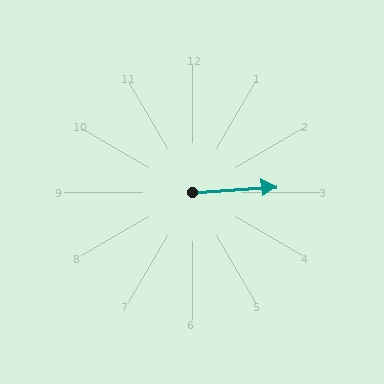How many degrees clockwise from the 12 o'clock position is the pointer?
Approximately 86 degrees.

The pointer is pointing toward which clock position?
Roughly 3 o'clock.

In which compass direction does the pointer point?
East.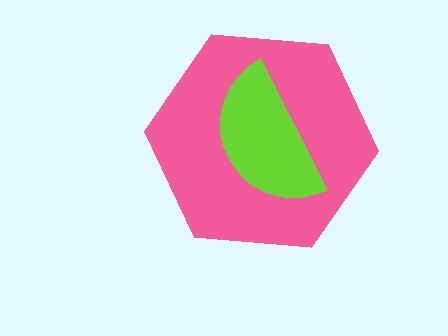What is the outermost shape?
The pink hexagon.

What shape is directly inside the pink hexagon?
The lime semicircle.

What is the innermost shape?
The lime semicircle.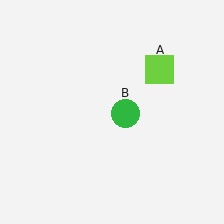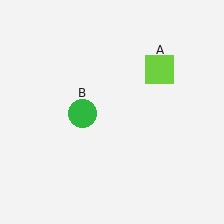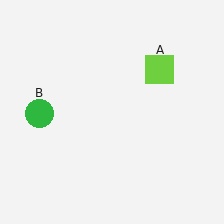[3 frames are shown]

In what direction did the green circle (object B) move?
The green circle (object B) moved left.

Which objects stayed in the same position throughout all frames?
Lime square (object A) remained stationary.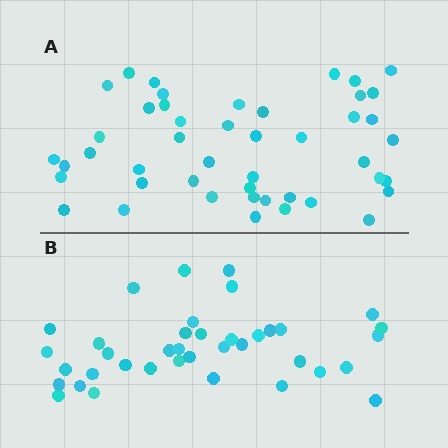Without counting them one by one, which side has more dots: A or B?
Region A (the top region) has more dots.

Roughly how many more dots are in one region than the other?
Region A has roughly 8 or so more dots than region B.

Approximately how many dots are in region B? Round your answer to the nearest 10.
About 40 dots. (The exact count is 38, which rounds to 40.)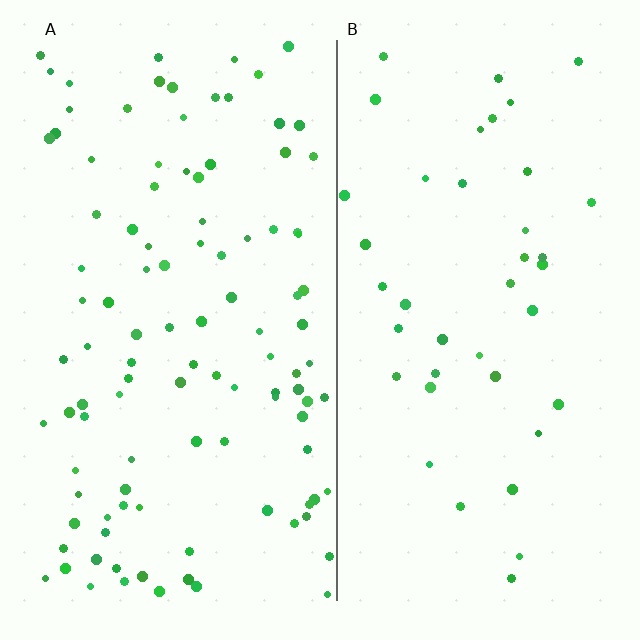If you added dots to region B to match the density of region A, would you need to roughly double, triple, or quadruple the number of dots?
Approximately triple.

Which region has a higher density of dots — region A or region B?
A (the left).